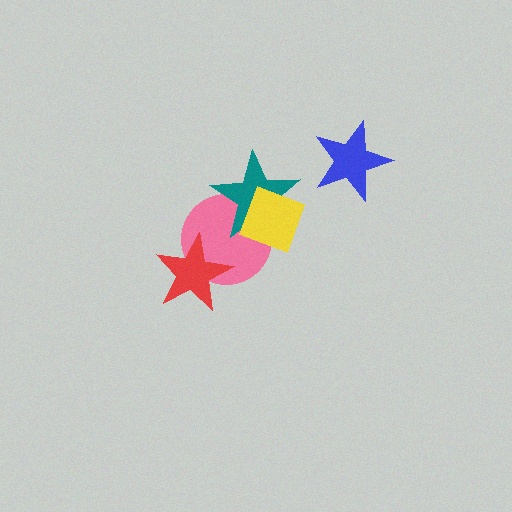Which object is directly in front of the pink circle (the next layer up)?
The red star is directly in front of the pink circle.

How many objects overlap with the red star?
1 object overlaps with the red star.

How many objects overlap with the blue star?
0 objects overlap with the blue star.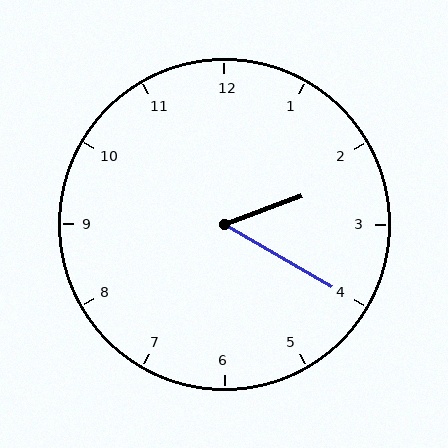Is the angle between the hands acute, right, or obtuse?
It is acute.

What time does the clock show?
2:20.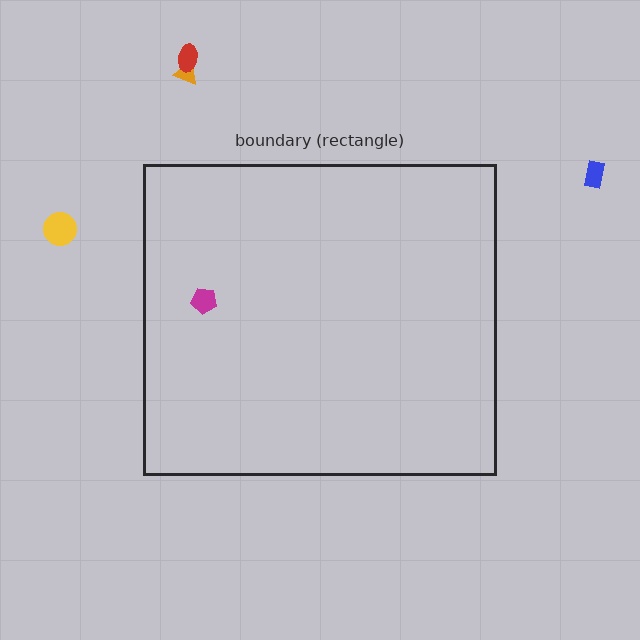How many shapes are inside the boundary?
1 inside, 4 outside.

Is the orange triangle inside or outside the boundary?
Outside.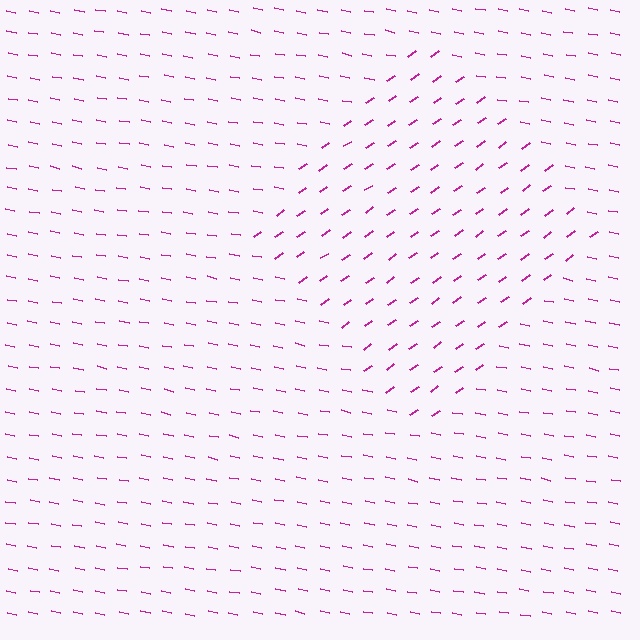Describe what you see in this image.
The image is filled with small magenta line segments. A diamond region in the image has lines oriented differently from the surrounding lines, creating a visible texture boundary.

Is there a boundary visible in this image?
Yes, there is a texture boundary formed by a change in line orientation.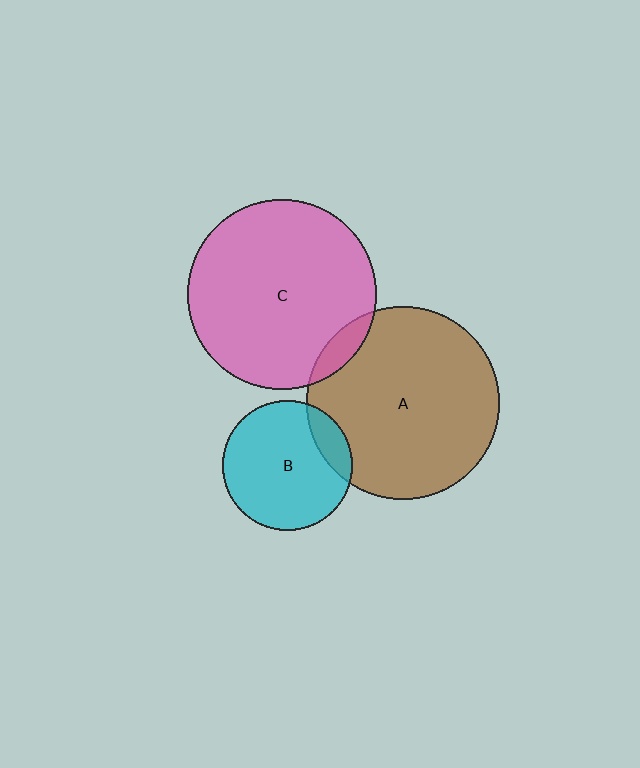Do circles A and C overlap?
Yes.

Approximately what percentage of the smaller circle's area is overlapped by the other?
Approximately 5%.